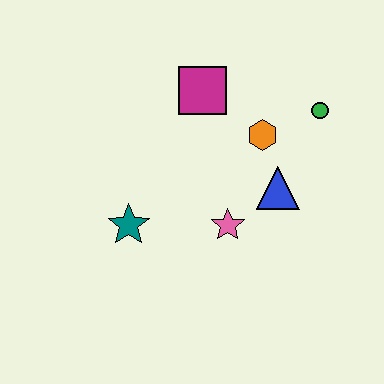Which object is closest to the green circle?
The orange hexagon is closest to the green circle.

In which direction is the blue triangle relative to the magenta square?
The blue triangle is below the magenta square.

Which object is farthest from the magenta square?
The teal star is farthest from the magenta square.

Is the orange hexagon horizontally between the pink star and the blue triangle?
Yes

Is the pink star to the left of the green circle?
Yes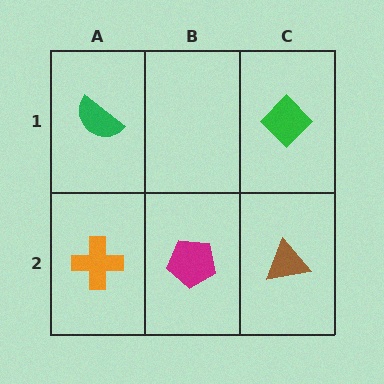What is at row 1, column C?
A green diamond.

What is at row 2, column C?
A brown triangle.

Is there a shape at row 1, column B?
No, that cell is empty.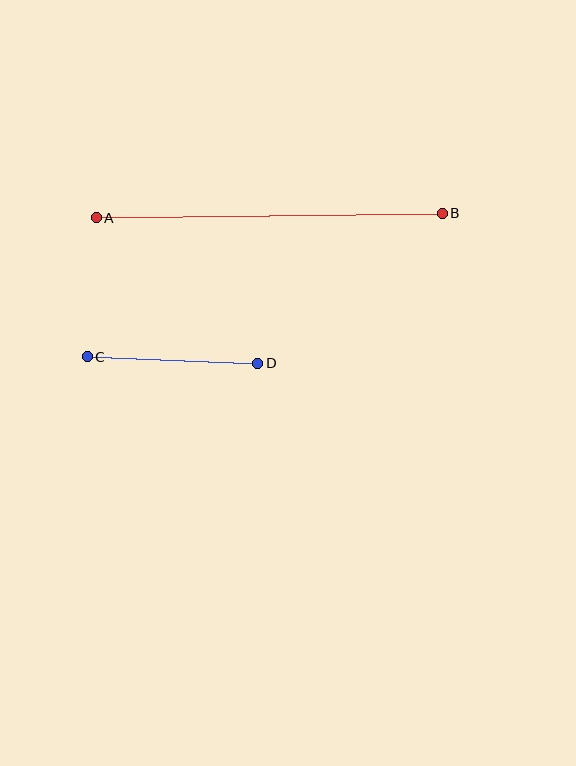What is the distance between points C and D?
The distance is approximately 170 pixels.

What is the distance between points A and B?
The distance is approximately 346 pixels.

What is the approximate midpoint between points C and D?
The midpoint is at approximately (173, 360) pixels.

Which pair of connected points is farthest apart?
Points A and B are farthest apart.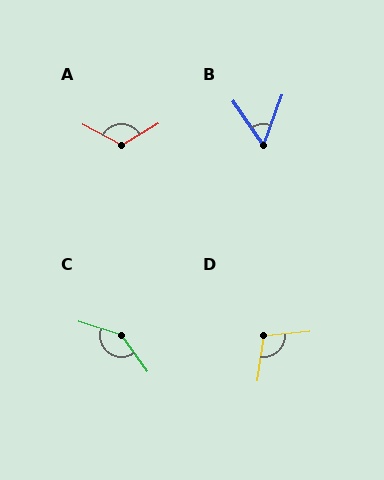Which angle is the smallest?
B, at approximately 55 degrees.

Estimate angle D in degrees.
Approximately 103 degrees.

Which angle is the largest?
C, at approximately 143 degrees.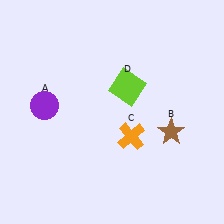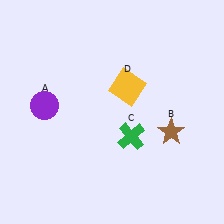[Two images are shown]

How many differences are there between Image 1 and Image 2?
There are 2 differences between the two images.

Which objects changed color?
C changed from orange to green. D changed from lime to yellow.